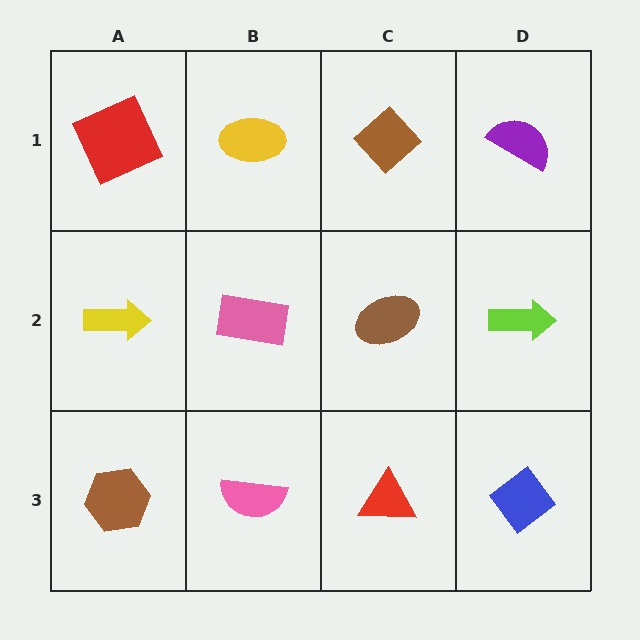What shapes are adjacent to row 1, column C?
A brown ellipse (row 2, column C), a yellow ellipse (row 1, column B), a purple semicircle (row 1, column D).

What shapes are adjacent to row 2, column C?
A brown diamond (row 1, column C), a red triangle (row 3, column C), a pink rectangle (row 2, column B), a lime arrow (row 2, column D).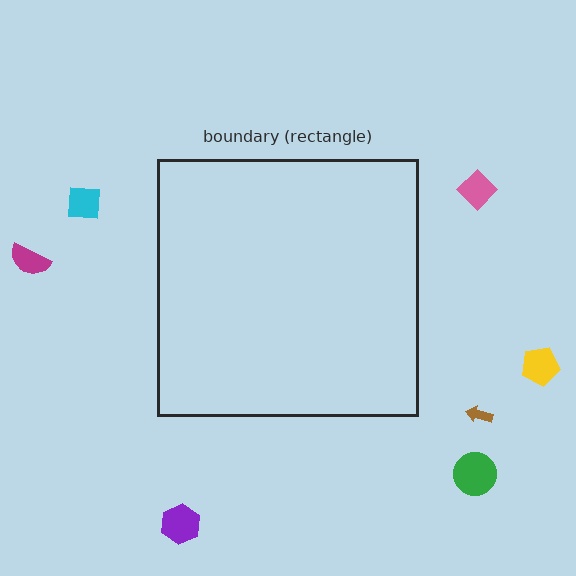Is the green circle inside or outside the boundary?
Outside.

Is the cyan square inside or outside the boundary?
Outside.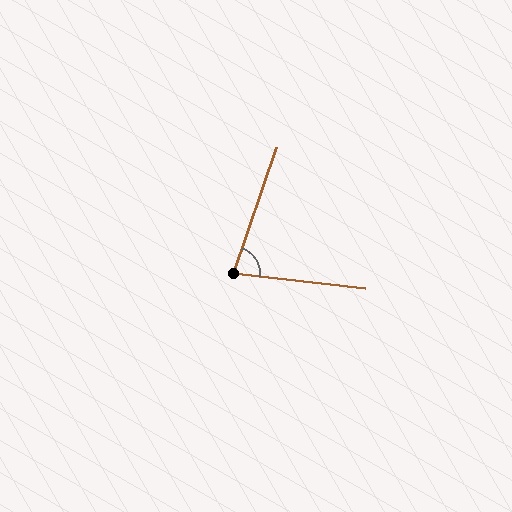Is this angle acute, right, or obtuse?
It is acute.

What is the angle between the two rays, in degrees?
Approximately 78 degrees.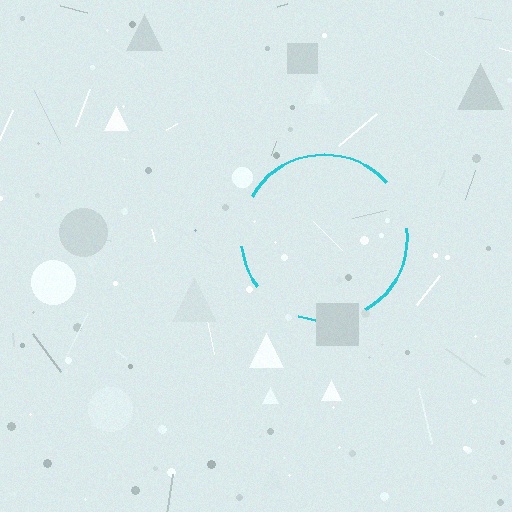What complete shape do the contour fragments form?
The contour fragments form a circle.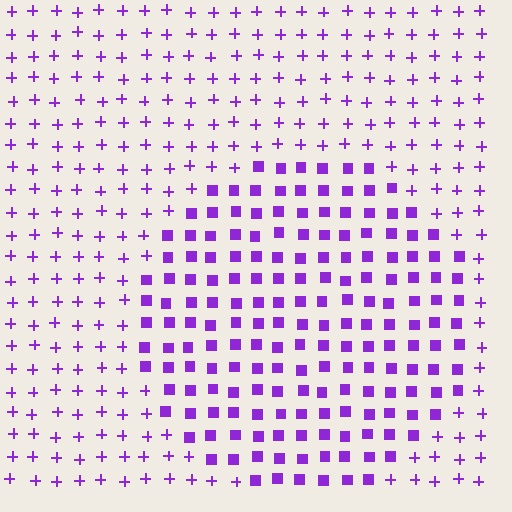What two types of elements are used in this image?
The image uses squares inside the circle region and plus signs outside it.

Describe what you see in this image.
The image is filled with small purple elements arranged in a uniform grid. A circle-shaped region contains squares, while the surrounding area contains plus signs. The boundary is defined purely by the change in element shape.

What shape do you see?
I see a circle.